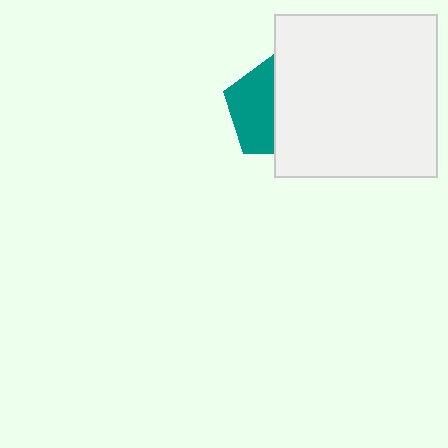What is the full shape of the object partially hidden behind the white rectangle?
The partially hidden object is a teal pentagon.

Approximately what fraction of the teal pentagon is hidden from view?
Roughly 54% of the teal pentagon is hidden behind the white rectangle.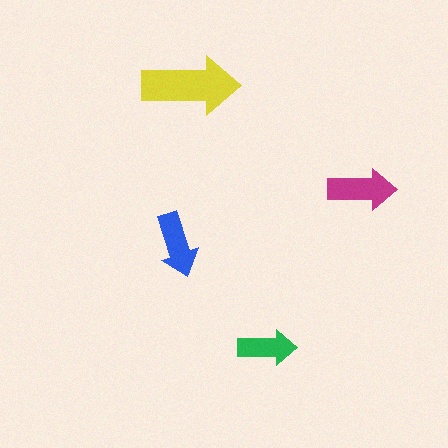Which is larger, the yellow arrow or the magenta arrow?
The yellow one.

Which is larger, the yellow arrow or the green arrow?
The yellow one.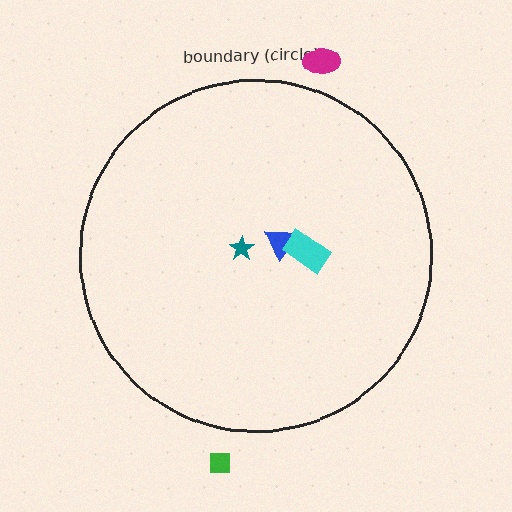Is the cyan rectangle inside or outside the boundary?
Inside.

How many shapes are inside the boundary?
3 inside, 2 outside.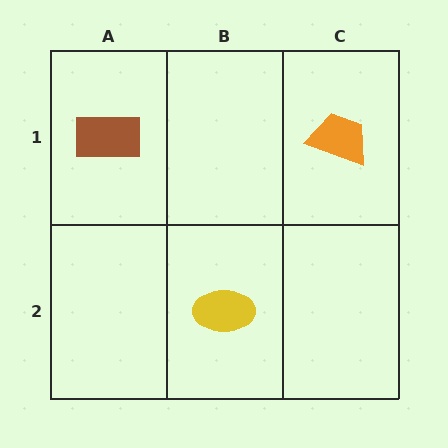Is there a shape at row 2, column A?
No, that cell is empty.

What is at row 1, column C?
An orange trapezoid.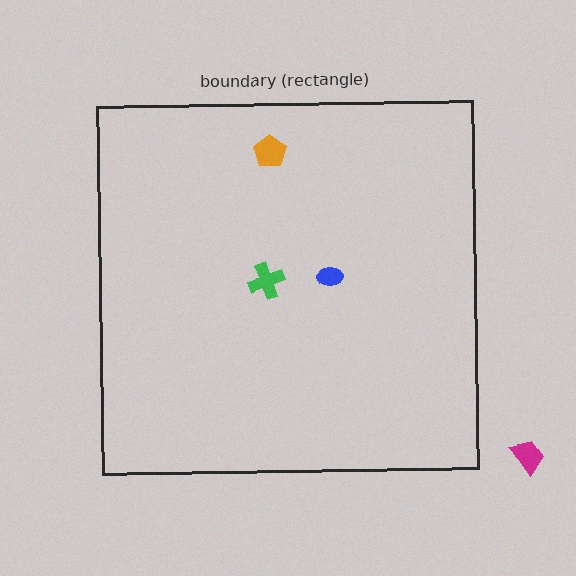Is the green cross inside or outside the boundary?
Inside.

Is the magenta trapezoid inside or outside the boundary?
Outside.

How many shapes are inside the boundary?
3 inside, 1 outside.